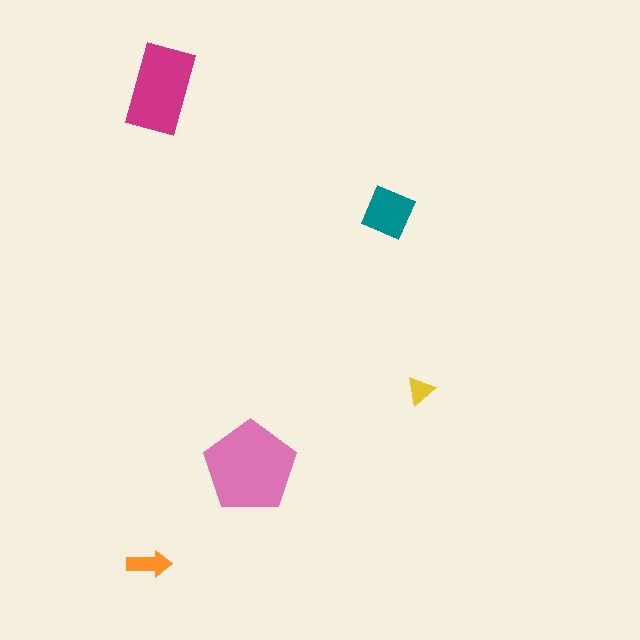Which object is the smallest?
The yellow triangle.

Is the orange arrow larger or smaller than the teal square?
Smaller.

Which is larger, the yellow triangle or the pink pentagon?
The pink pentagon.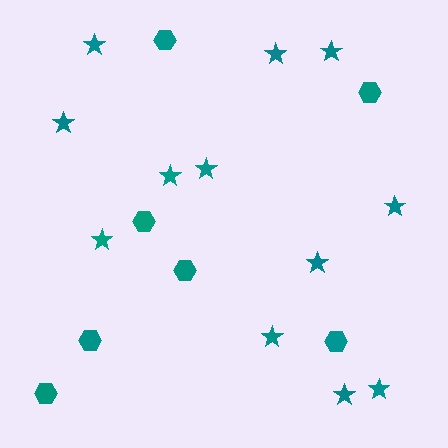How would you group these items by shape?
There are 2 groups: one group of stars (12) and one group of hexagons (7).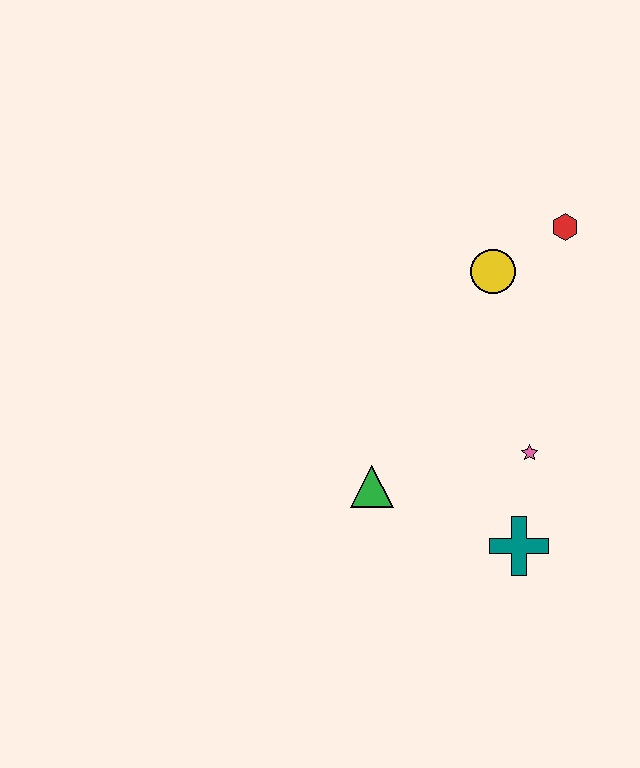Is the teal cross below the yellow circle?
Yes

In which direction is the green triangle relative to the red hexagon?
The green triangle is below the red hexagon.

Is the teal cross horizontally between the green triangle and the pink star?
Yes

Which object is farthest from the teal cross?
The red hexagon is farthest from the teal cross.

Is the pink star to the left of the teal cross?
No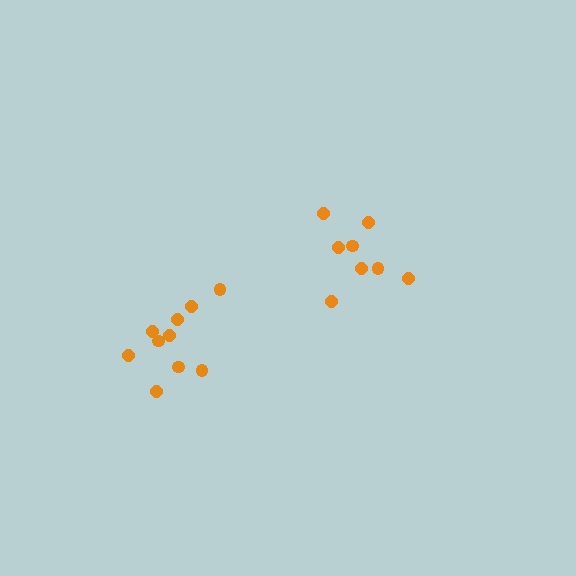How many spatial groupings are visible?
There are 2 spatial groupings.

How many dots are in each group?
Group 1: 10 dots, Group 2: 8 dots (18 total).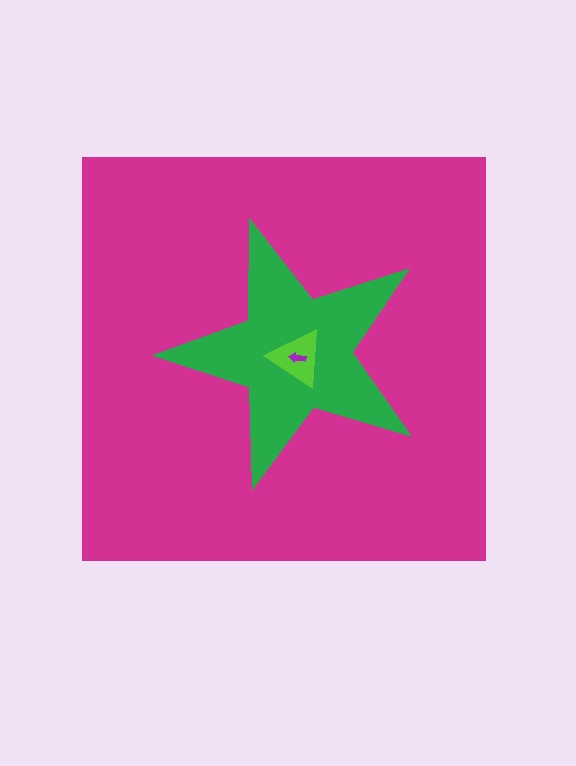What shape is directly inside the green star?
The lime triangle.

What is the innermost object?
The purple arrow.